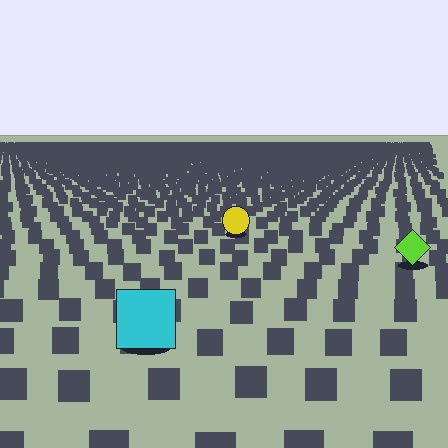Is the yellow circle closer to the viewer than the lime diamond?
No. The lime diamond is closer — you can tell from the texture gradient: the ground texture is coarser near it.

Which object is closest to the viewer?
The cyan square is closest. The texture marks near it are larger and more spread out.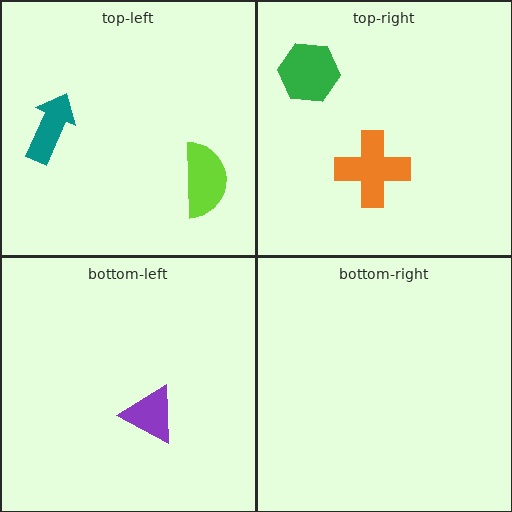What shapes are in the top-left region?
The lime semicircle, the teal arrow.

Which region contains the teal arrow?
The top-left region.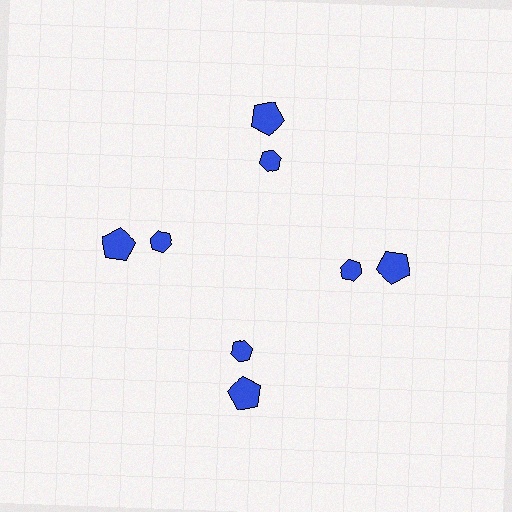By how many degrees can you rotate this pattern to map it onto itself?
The pattern maps onto itself every 90 degrees of rotation.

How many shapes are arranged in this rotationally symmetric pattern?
There are 8 shapes, arranged in 4 groups of 2.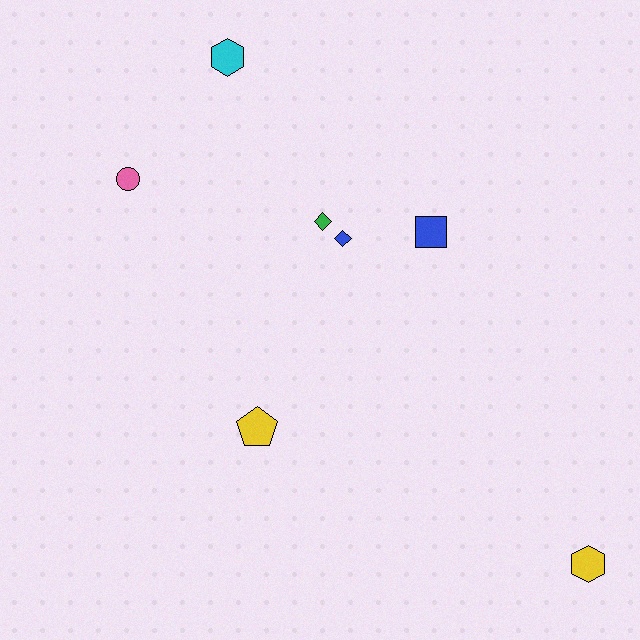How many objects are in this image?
There are 7 objects.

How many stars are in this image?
There are no stars.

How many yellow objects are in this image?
There are 2 yellow objects.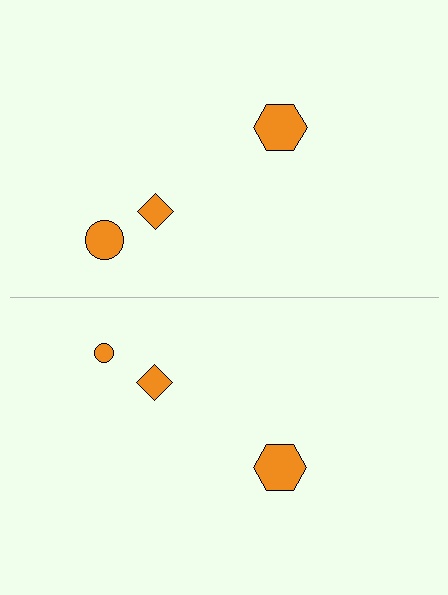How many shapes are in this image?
There are 6 shapes in this image.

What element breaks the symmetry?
The orange circle on the bottom side has a different size than its mirror counterpart.